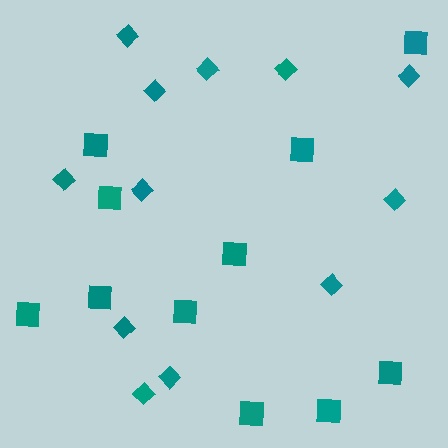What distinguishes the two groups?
There are 2 groups: one group of squares (11) and one group of diamonds (12).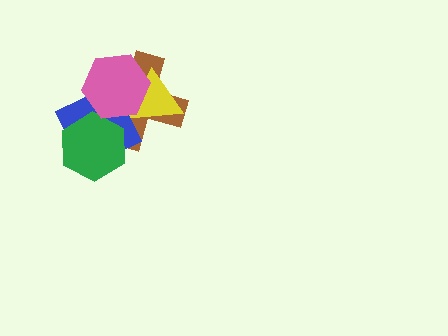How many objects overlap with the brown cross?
4 objects overlap with the brown cross.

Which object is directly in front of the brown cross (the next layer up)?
The yellow triangle is directly in front of the brown cross.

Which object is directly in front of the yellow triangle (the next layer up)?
The blue diamond is directly in front of the yellow triangle.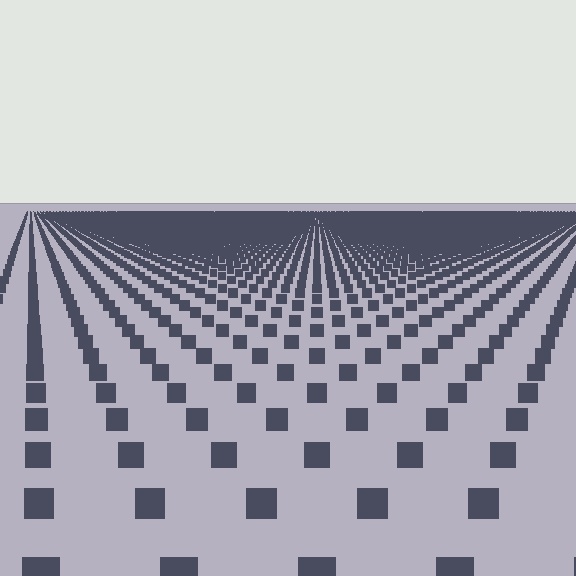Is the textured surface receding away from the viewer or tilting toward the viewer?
The surface is receding away from the viewer. Texture elements get smaller and denser toward the top.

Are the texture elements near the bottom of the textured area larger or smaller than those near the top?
Larger. Near the bottom, elements are closer to the viewer and appear at a bigger on-screen size.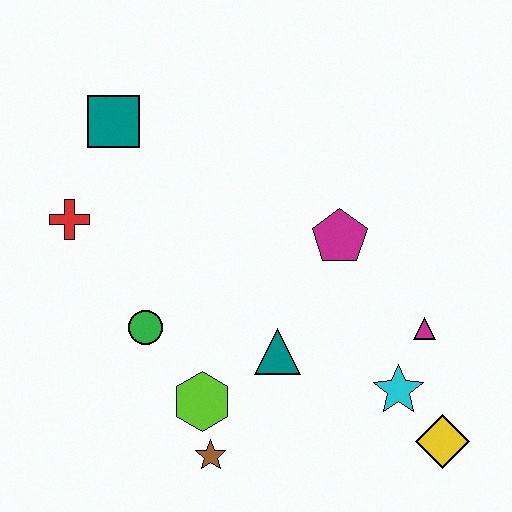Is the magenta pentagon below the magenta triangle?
No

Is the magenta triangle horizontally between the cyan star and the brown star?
No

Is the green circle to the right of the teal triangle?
No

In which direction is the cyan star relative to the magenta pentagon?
The cyan star is below the magenta pentagon.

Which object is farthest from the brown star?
The teal square is farthest from the brown star.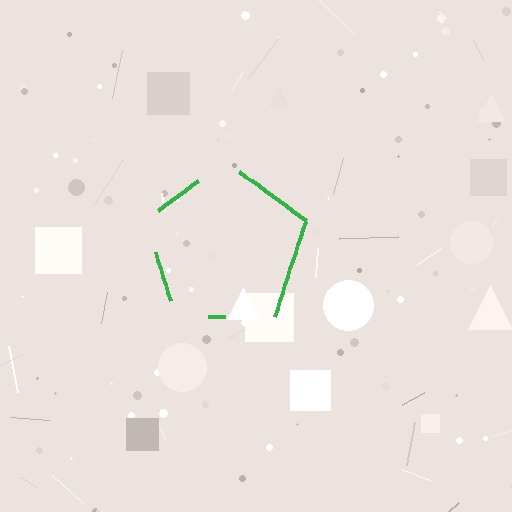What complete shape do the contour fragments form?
The contour fragments form a pentagon.